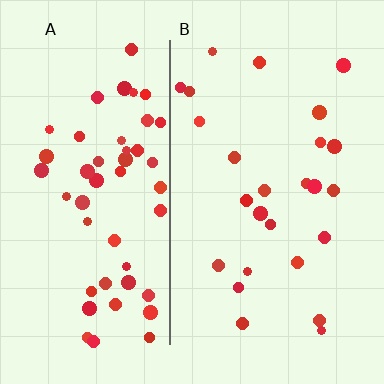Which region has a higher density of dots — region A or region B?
A (the left).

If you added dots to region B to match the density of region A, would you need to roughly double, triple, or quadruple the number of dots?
Approximately double.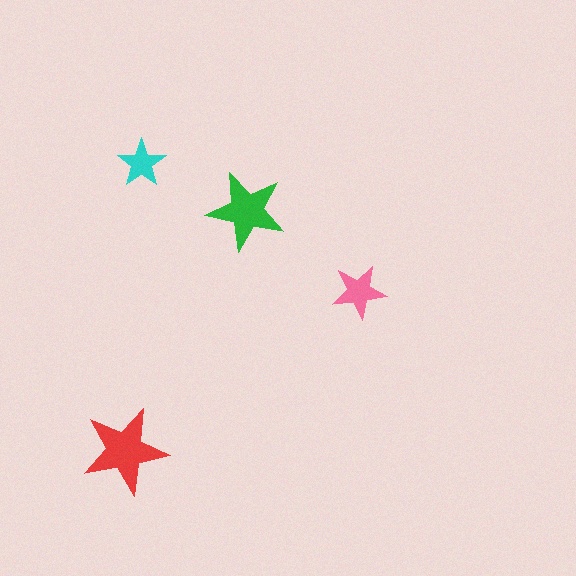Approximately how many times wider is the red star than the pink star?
About 1.5 times wider.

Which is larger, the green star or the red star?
The red one.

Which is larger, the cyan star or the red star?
The red one.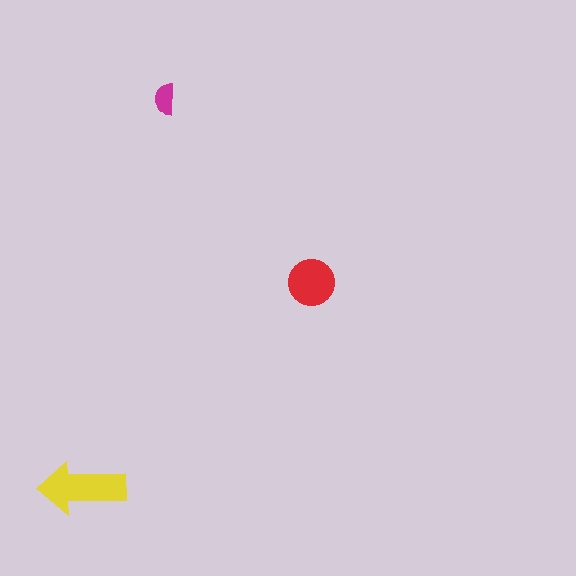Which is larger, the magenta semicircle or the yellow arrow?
The yellow arrow.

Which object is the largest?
The yellow arrow.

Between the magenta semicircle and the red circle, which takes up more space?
The red circle.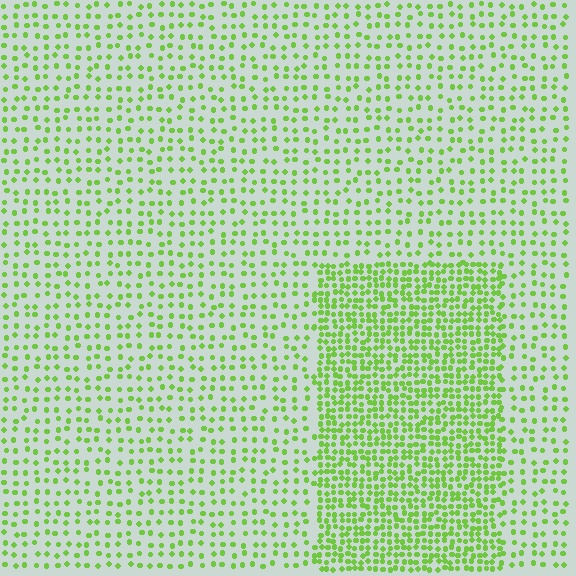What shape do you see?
I see a rectangle.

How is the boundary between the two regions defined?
The boundary is defined by a change in element density (approximately 2.3x ratio). All elements are the same color, size, and shape.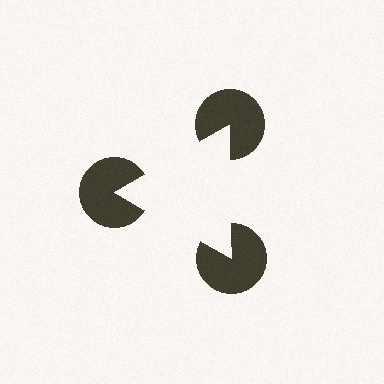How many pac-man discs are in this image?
There are 3 — one at each vertex of the illusory triangle.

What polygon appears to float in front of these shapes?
An illusory triangle — its edges are inferred from the aligned wedge cuts in the pac-man discs, not physically drawn.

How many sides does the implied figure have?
3 sides.